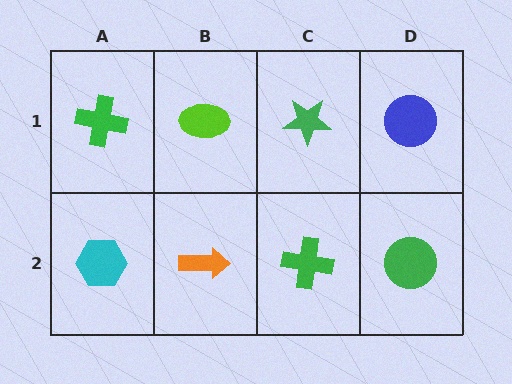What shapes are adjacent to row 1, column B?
An orange arrow (row 2, column B), a green cross (row 1, column A), a green star (row 1, column C).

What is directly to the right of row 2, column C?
A green circle.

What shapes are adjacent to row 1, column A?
A cyan hexagon (row 2, column A), a lime ellipse (row 1, column B).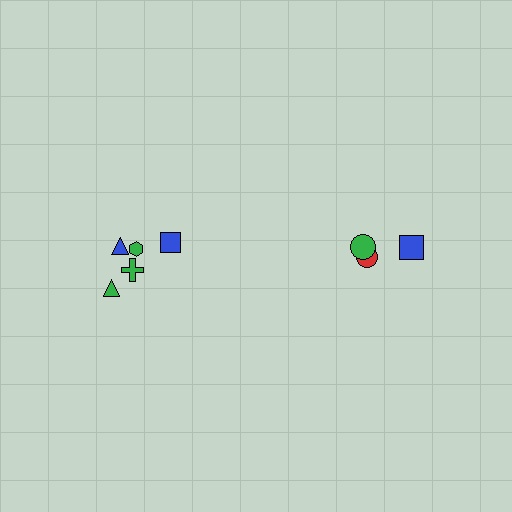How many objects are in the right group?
There are 3 objects.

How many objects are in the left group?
There are 5 objects.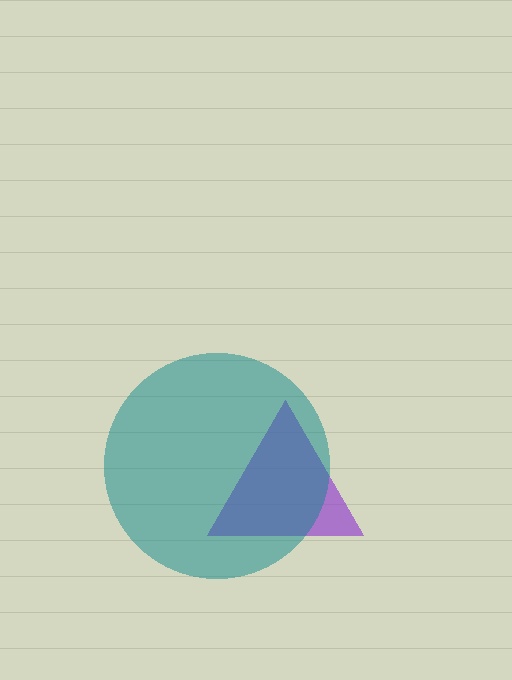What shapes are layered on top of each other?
The layered shapes are: a purple triangle, a teal circle.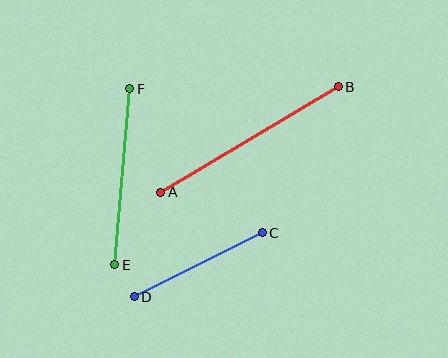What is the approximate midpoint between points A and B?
The midpoint is at approximately (249, 140) pixels.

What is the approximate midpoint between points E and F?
The midpoint is at approximately (122, 177) pixels.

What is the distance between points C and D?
The distance is approximately 143 pixels.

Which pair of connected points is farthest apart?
Points A and B are farthest apart.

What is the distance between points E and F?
The distance is approximately 177 pixels.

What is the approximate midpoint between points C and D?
The midpoint is at approximately (198, 265) pixels.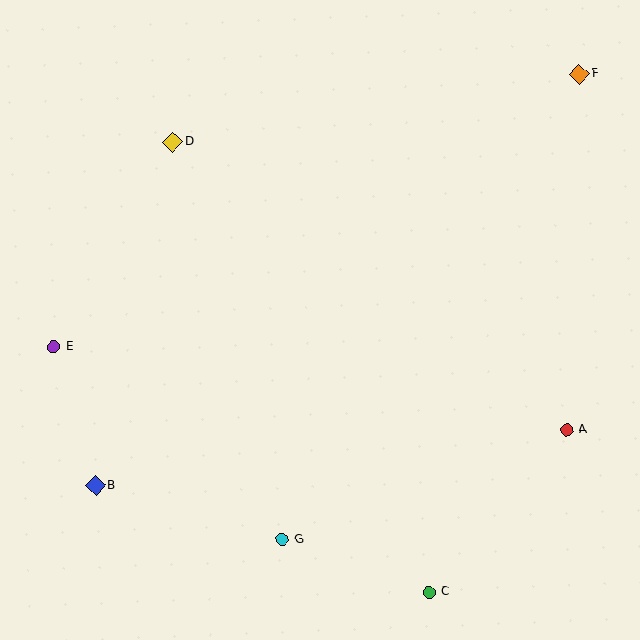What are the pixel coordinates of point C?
Point C is at (429, 592).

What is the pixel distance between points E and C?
The distance between E and C is 448 pixels.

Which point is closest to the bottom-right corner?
Point C is closest to the bottom-right corner.